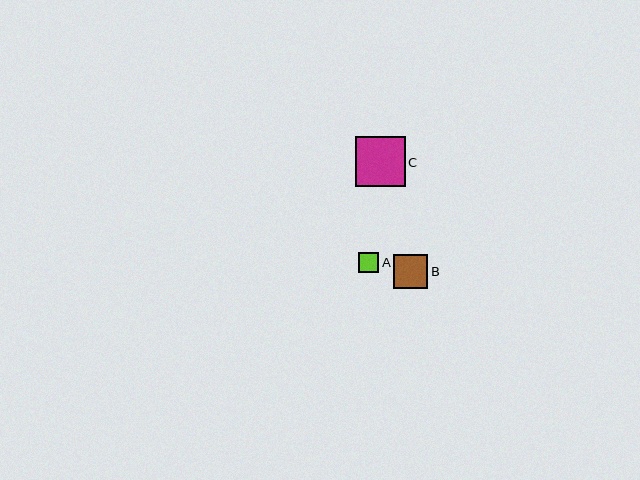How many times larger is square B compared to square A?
Square B is approximately 1.6 times the size of square A.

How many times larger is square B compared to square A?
Square B is approximately 1.6 times the size of square A.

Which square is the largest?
Square C is the largest with a size of approximately 50 pixels.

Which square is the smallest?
Square A is the smallest with a size of approximately 21 pixels.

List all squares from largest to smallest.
From largest to smallest: C, B, A.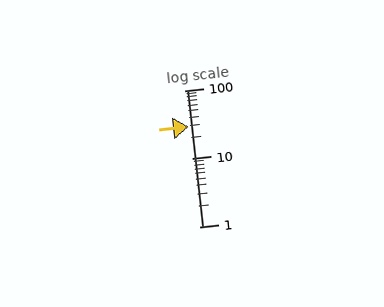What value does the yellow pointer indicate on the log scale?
The pointer indicates approximately 29.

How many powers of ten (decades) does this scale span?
The scale spans 2 decades, from 1 to 100.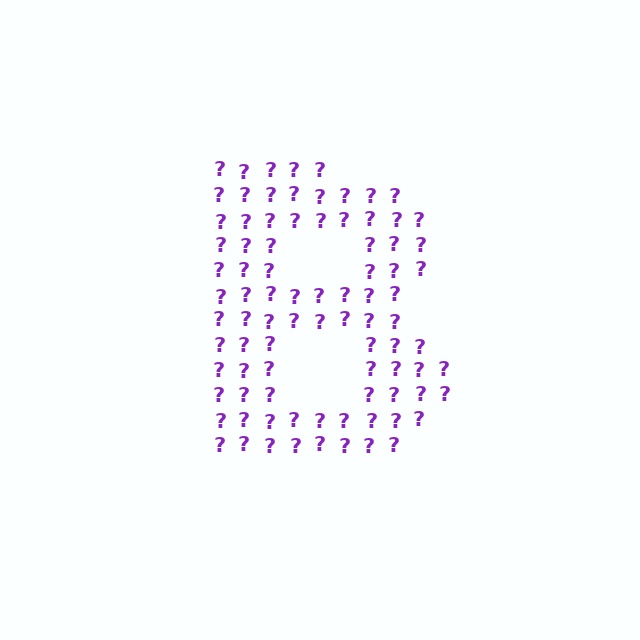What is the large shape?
The large shape is the letter B.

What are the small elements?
The small elements are question marks.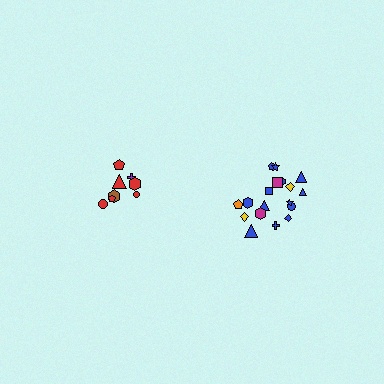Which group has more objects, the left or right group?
The right group.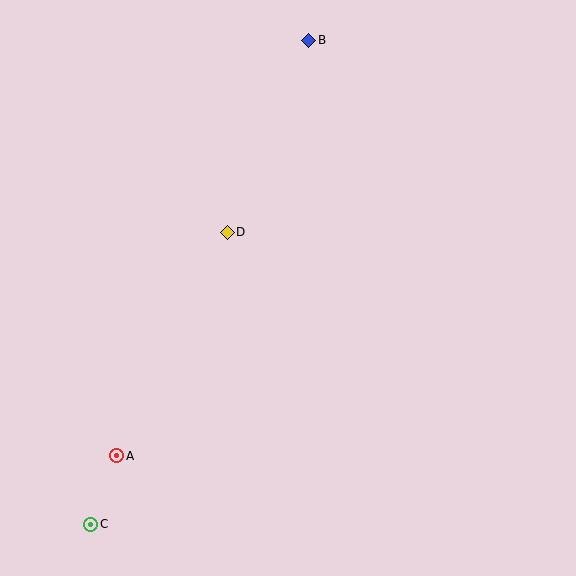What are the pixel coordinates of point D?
Point D is at (227, 232).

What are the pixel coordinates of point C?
Point C is at (91, 524).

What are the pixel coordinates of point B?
Point B is at (309, 40).